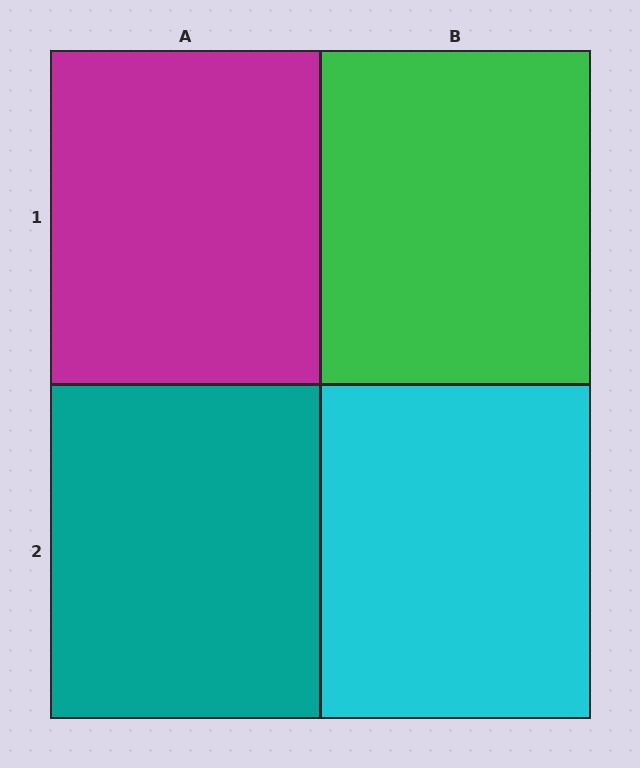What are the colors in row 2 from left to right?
Teal, cyan.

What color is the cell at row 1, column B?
Green.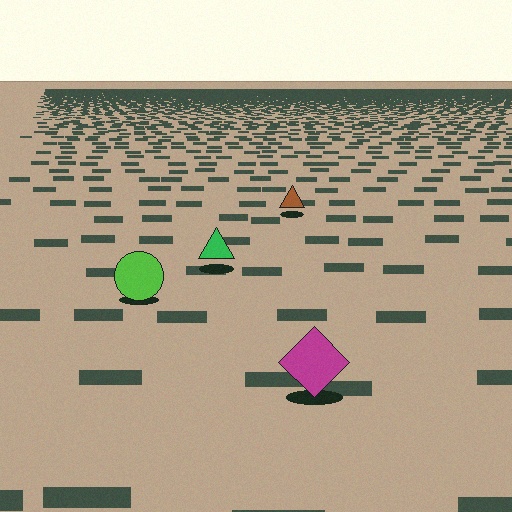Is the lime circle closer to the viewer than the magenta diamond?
No. The magenta diamond is closer — you can tell from the texture gradient: the ground texture is coarser near it.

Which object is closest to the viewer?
The magenta diamond is closest. The texture marks near it are larger and more spread out.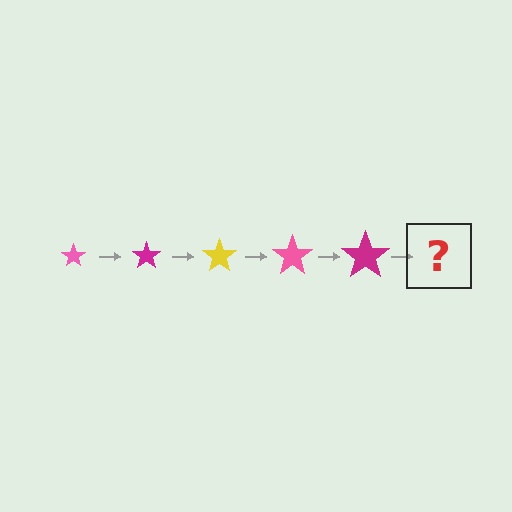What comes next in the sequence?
The next element should be a yellow star, larger than the previous one.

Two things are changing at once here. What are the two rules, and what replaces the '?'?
The two rules are that the star grows larger each step and the color cycles through pink, magenta, and yellow. The '?' should be a yellow star, larger than the previous one.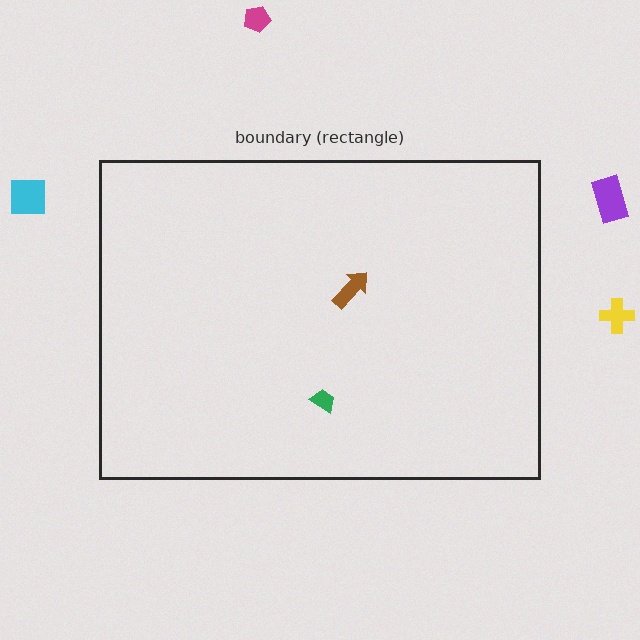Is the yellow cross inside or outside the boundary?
Outside.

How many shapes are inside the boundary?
2 inside, 4 outside.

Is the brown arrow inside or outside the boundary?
Inside.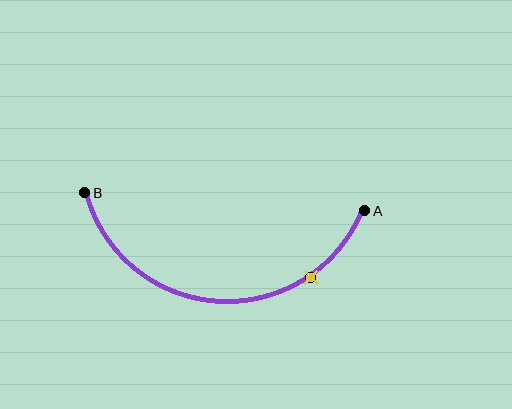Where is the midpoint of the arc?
The arc midpoint is the point on the curve farthest from the straight line joining A and B. It sits below that line.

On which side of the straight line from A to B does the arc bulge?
The arc bulges below the straight line connecting A and B.